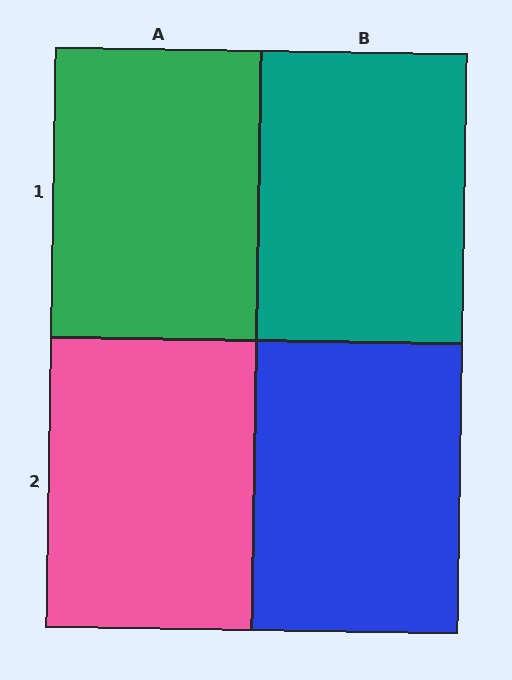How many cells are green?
1 cell is green.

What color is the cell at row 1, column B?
Teal.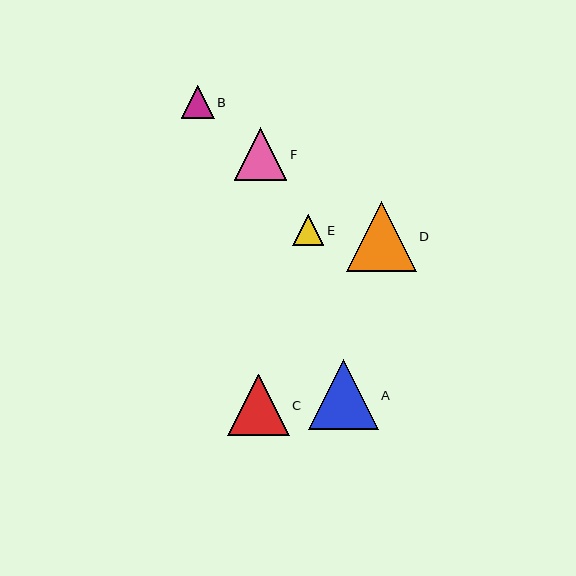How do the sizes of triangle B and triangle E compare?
Triangle B and triangle E are approximately the same size.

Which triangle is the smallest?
Triangle E is the smallest with a size of approximately 31 pixels.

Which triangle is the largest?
Triangle A is the largest with a size of approximately 70 pixels.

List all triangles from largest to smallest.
From largest to smallest: A, D, C, F, B, E.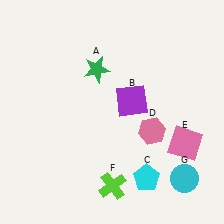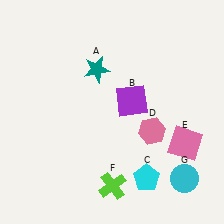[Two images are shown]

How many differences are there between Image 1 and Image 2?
There is 1 difference between the two images.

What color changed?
The star (A) changed from green in Image 1 to teal in Image 2.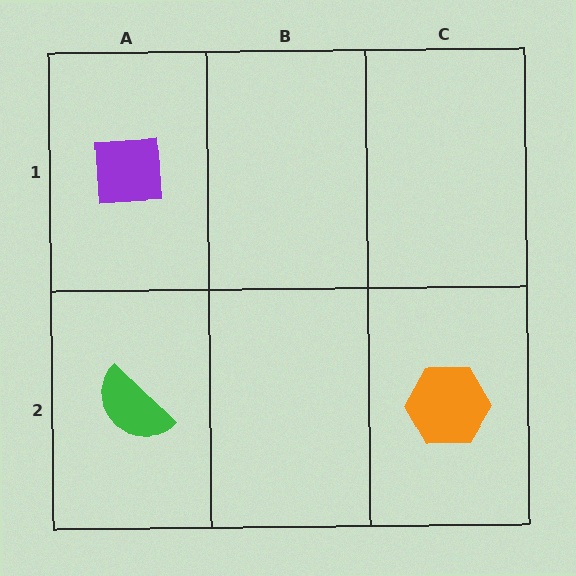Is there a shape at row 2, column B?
No, that cell is empty.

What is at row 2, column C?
An orange hexagon.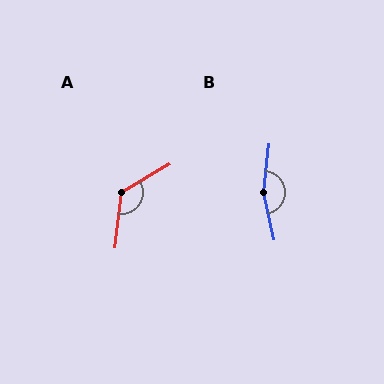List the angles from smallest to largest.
A (128°), B (161°).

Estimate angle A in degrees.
Approximately 128 degrees.